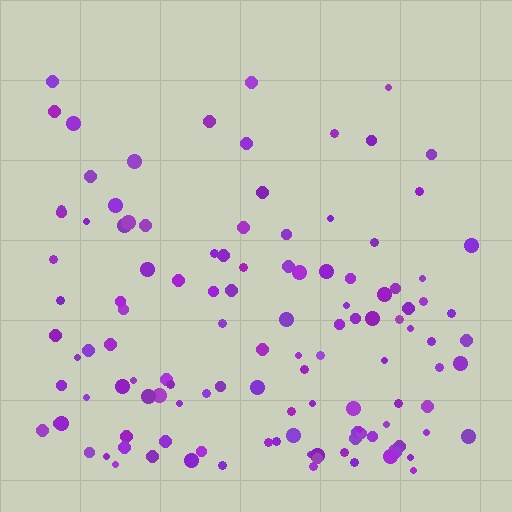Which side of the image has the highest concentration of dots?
The bottom.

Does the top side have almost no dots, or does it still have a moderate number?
Still a moderate number, just noticeably fewer than the bottom.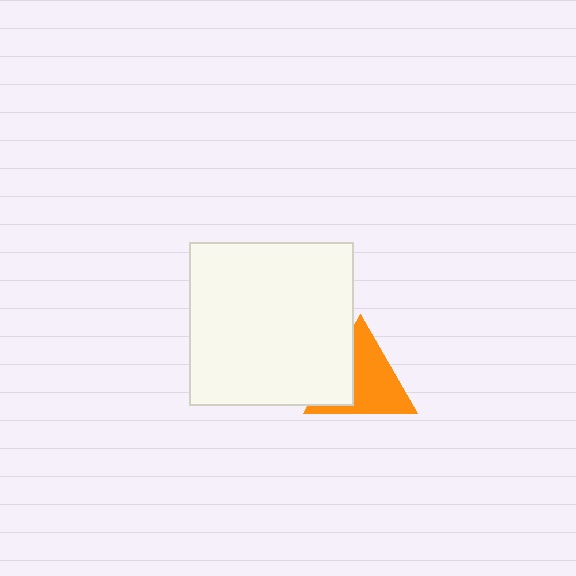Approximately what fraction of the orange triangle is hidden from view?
Roughly 32% of the orange triangle is hidden behind the white square.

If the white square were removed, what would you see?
You would see the complete orange triangle.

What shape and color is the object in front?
The object in front is a white square.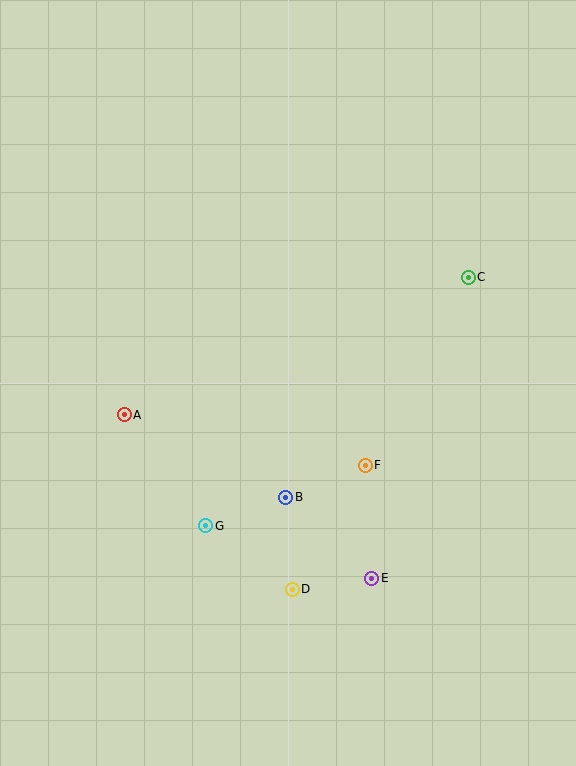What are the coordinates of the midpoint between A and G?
The midpoint between A and G is at (165, 470).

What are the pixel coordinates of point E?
Point E is at (372, 578).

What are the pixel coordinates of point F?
Point F is at (365, 465).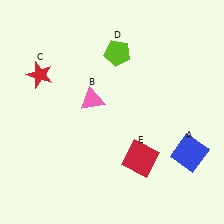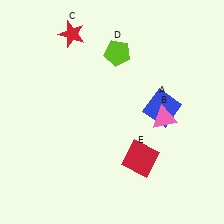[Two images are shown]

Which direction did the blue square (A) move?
The blue square (A) moved up.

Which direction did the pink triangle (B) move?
The pink triangle (B) moved right.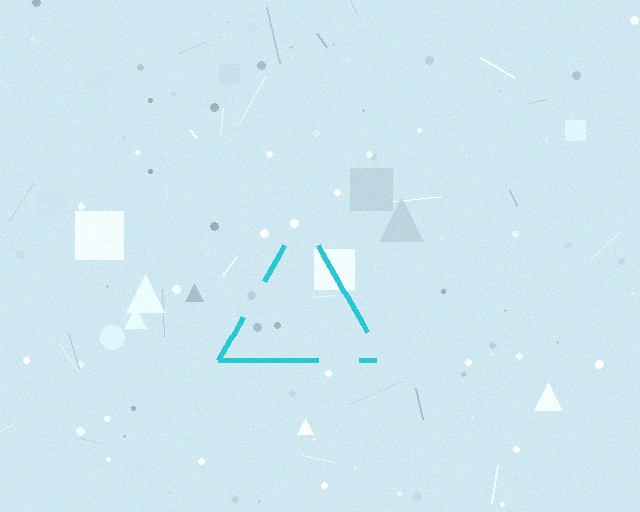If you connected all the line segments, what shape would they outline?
They would outline a triangle.